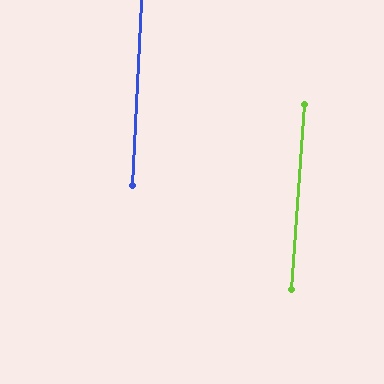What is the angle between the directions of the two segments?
Approximately 1 degree.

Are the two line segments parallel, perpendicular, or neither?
Parallel — their directions differ by only 1.4°.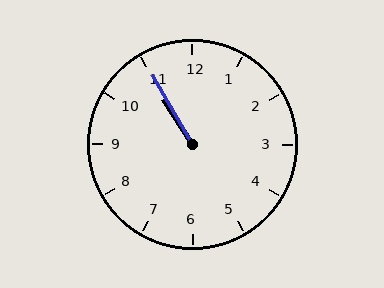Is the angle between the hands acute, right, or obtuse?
It is acute.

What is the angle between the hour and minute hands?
Approximately 2 degrees.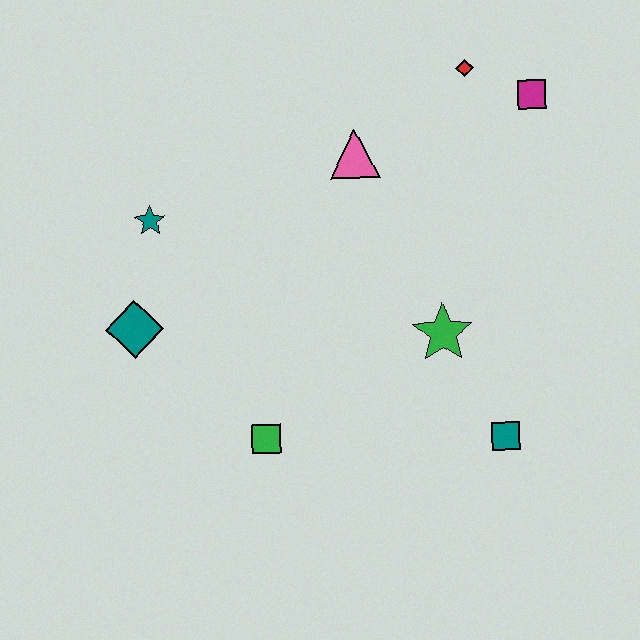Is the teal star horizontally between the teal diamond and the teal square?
Yes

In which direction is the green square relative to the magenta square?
The green square is below the magenta square.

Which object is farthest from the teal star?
The teal square is farthest from the teal star.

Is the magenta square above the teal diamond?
Yes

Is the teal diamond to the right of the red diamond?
No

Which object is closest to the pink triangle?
The red diamond is closest to the pink triangle.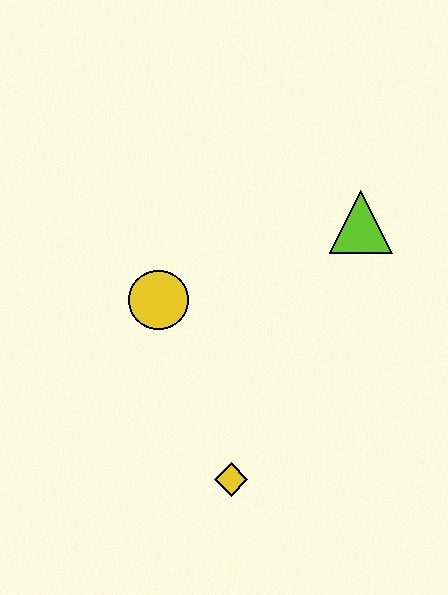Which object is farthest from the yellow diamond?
The lime triangle is farthest from the yellow diamond.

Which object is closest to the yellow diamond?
The yellow circle is closest to the yellow diamond.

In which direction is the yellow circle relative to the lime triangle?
The yellow circle is to the left of the lime triangle.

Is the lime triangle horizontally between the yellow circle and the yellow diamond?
No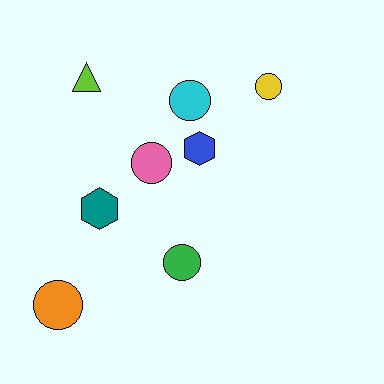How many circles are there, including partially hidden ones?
There are 5 circles.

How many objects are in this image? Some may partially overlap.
There are 8 objects.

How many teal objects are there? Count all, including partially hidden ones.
There is 1 teal object.